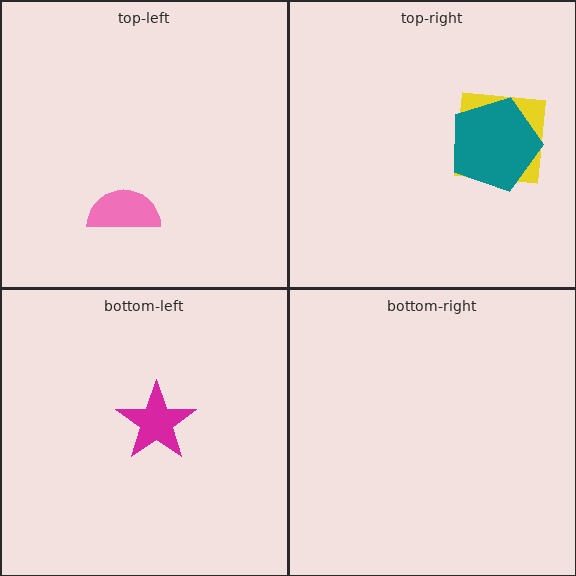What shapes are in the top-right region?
The yellow square, the teal pentagon.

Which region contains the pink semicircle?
The top-left region.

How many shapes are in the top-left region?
1.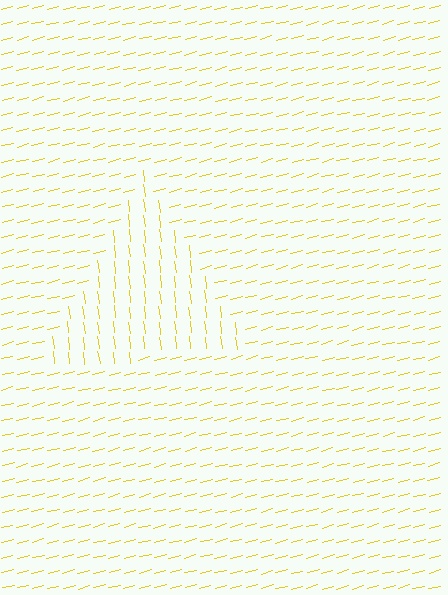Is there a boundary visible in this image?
Yes, there is a texture boundary formed by a change in line orientation.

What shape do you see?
I see a triangle.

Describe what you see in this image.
The image is filled with small yellow line segments. A triangle region in the image has lines oriented differently from the surrounding lines, creating a visible texture boundary.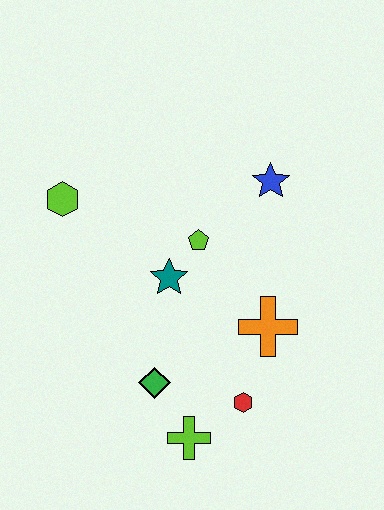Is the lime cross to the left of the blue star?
Yes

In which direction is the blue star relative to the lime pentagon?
The blue star is to the right of the lime pentagon.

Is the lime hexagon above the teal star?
Yes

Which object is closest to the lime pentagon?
The teal star is closest to the lime pentagon.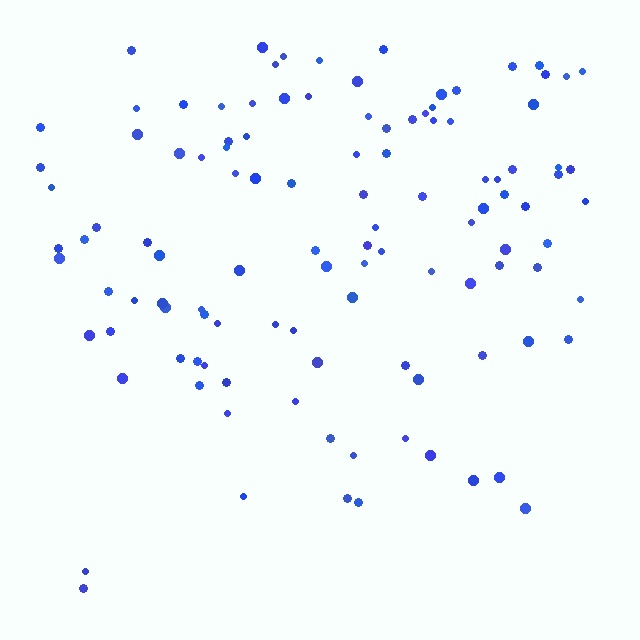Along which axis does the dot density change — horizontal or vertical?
Vertical.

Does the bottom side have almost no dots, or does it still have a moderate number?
Still a moderate number, just noticeably fewer than the top.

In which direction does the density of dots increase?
From bottom to top, with the top side densest.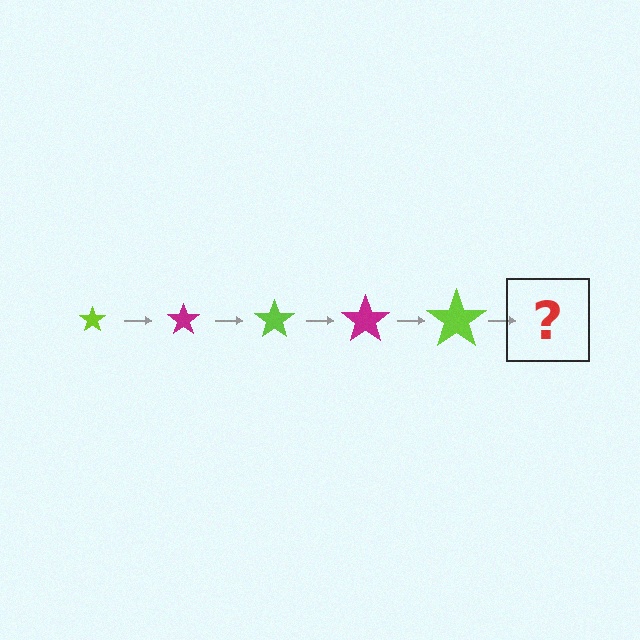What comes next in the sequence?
The next element should be a magenta star, larger than the previous one.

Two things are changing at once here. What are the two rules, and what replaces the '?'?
The two rules are that the star grows larger each step and the color cycles through lime and magenta. The '?' should be a magenta star, larger than the previous one.